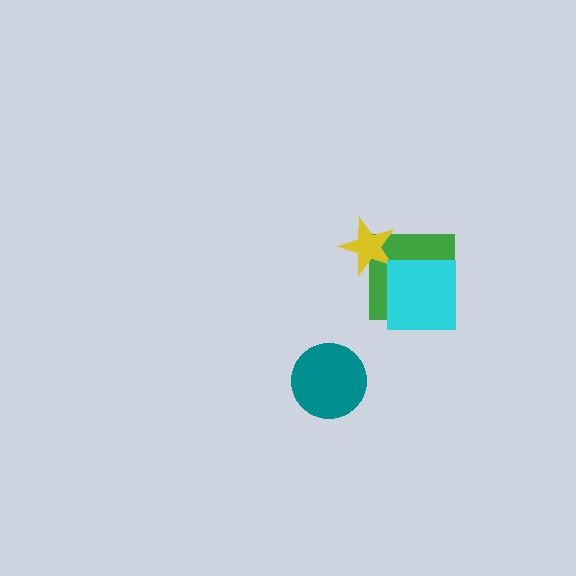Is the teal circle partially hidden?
No, no other shape covers it.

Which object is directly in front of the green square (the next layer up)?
The yellow star is directly in front of the green square.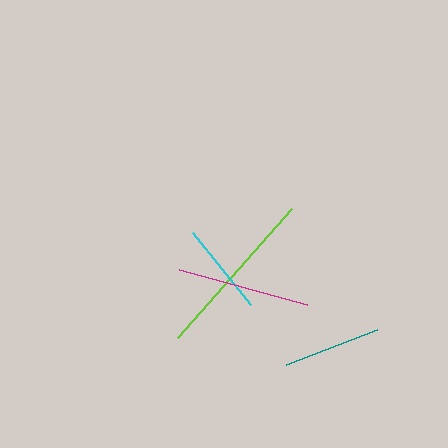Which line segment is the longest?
The lime line is the longest at approximately 173 pixels.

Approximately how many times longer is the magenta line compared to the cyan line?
The magenta line is approximately 1.4 times the length of the cyan line.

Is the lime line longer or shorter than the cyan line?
The lime line is longer than the cyan line.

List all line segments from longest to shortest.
From longest to shortest: lime, magenta, teal, cyan.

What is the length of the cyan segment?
The cyan segment is approximately 92 pixels long.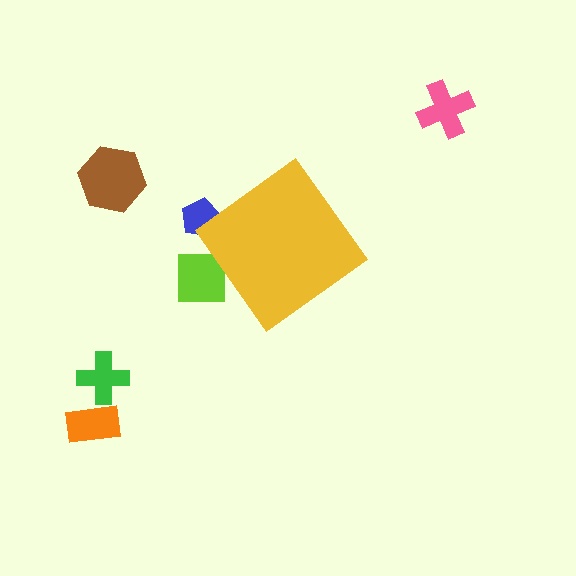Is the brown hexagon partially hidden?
No, the brown hexagon is fully visible.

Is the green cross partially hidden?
No, the green cross is fully visible.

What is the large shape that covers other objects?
A yellow diamond.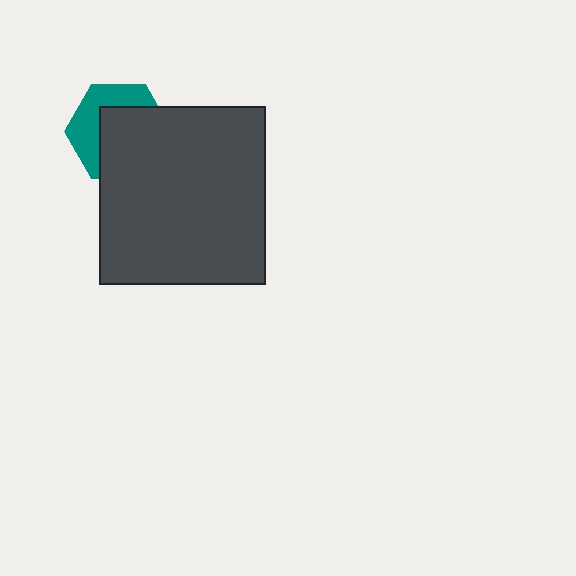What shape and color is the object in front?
The object in front is a dark gray rectangle.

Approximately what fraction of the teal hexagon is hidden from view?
Roughly 59% of the teal hexagon is hidden behind the dark gray rectangle.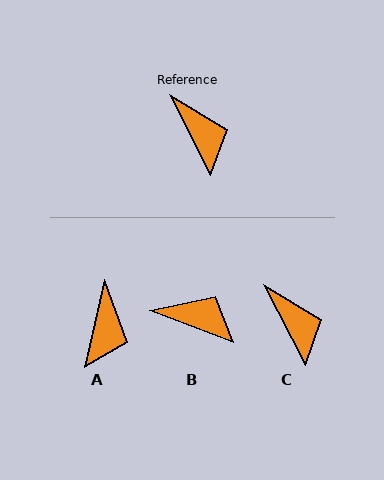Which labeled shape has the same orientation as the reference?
C.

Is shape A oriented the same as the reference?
No, it is off by about 40 degrees.